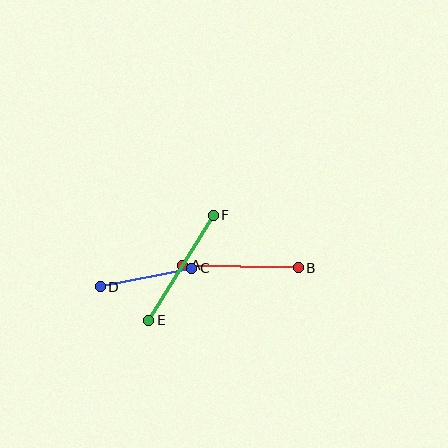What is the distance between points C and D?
The distance is approximately 93 pixels.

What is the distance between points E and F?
The distance is approximately 123 pixels.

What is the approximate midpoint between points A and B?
The midpoint is at approximately (241, 267) pixels.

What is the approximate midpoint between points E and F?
The midpoint is at approximately (181, 268) pixels.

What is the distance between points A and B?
The distance is approximately 115 pixels.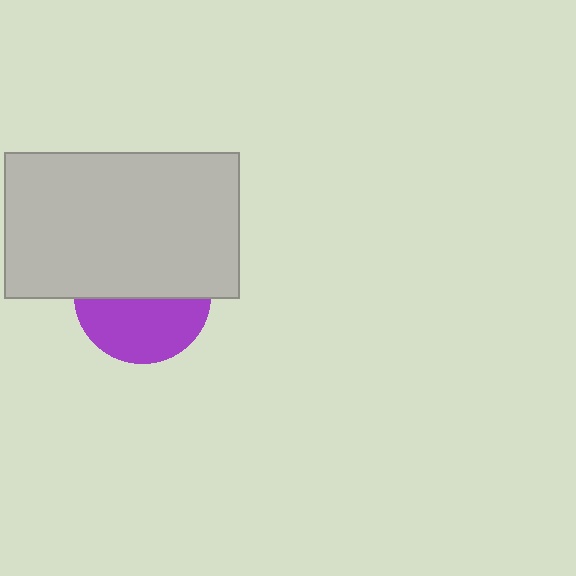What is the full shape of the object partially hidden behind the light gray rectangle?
The partially hidden object is a purple circle.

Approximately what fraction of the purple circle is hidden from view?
Roughly 54% of the purple circle is hidden behind the light gray rectangle.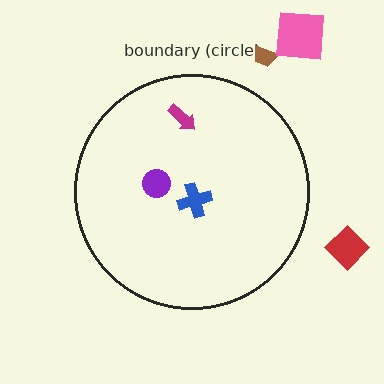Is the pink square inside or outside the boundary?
Outside.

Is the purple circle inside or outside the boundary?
Inside.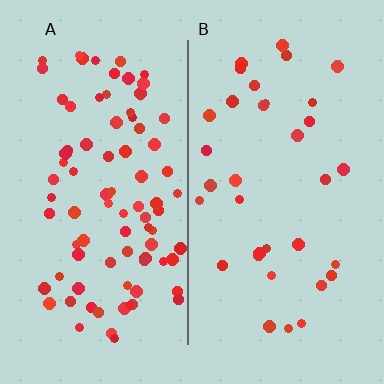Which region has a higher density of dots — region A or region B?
A (the left).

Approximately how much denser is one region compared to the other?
Approximately 2.5× — region A over region B.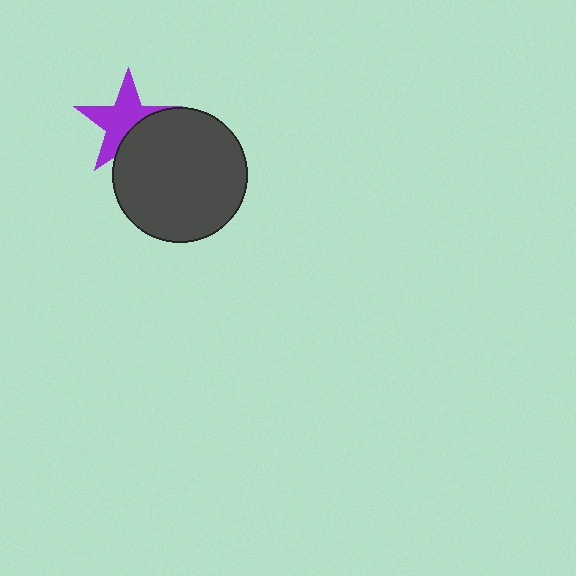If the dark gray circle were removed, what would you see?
You would see the complete purple star.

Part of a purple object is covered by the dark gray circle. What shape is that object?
It is a star.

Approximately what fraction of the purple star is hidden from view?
Roughly 35% of the purple star is hidden behind the dark gray circle.